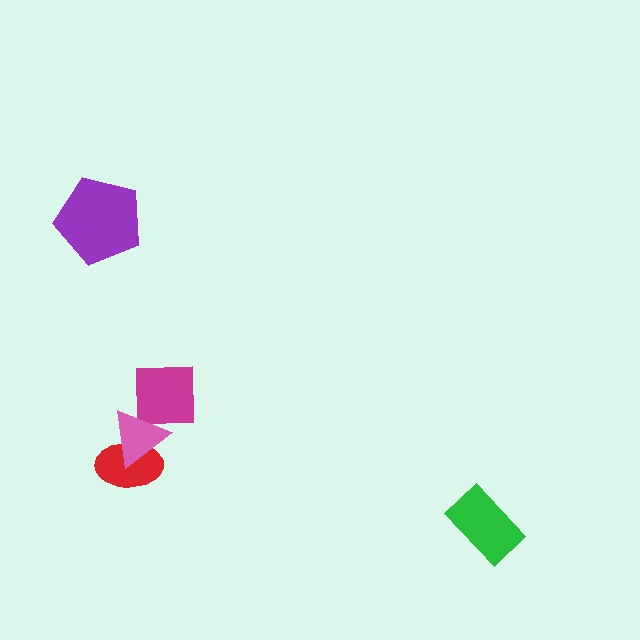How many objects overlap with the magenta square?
1 object overlaps with the magenta square.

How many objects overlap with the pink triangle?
2 objects overlap with the pink triangle.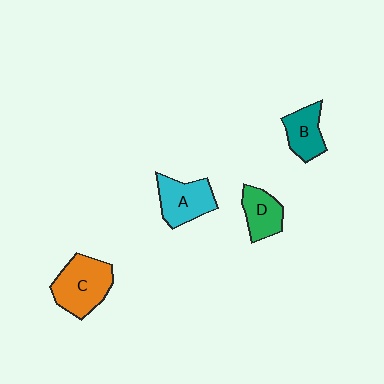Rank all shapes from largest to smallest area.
From largest to smallest: C (orange), A (cyan), B (teal), D (green).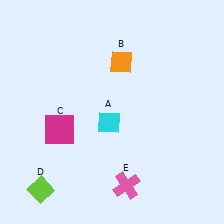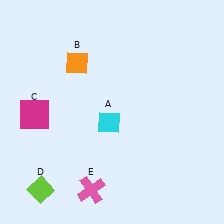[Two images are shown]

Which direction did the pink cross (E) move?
The pink cross (E) moved left.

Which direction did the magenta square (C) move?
The magenta square (C) moved left.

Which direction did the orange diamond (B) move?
The orange diamond (B) moved left.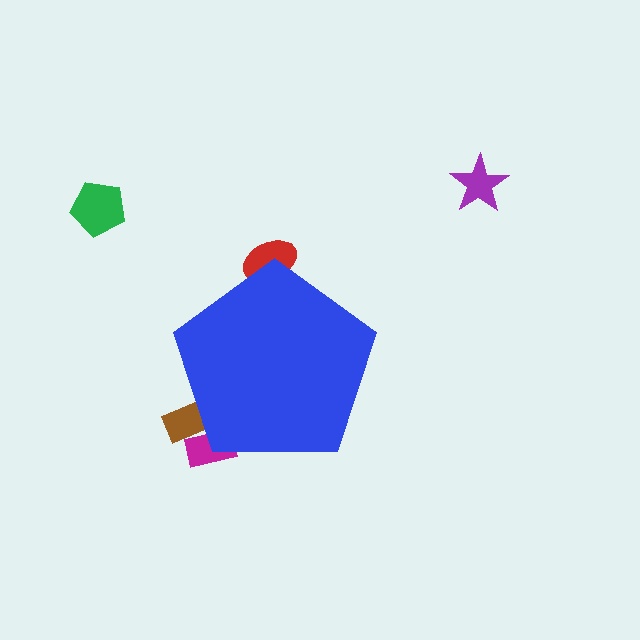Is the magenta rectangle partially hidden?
Yes, the magenta rectangle is partially hidden behind the blue pentagon.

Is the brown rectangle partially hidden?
Yes, the brown rectangle is partially hidden behind the blue pentagon.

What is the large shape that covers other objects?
A blue pentagon.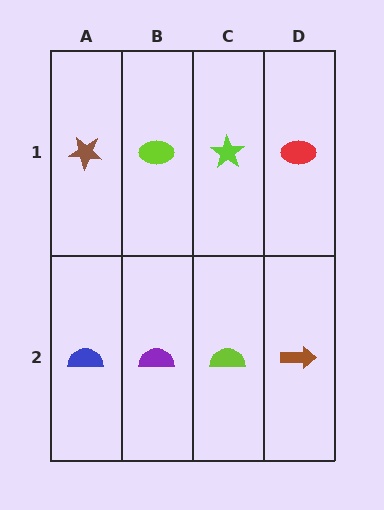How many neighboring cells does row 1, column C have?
3.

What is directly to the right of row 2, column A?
A purple semicircle.